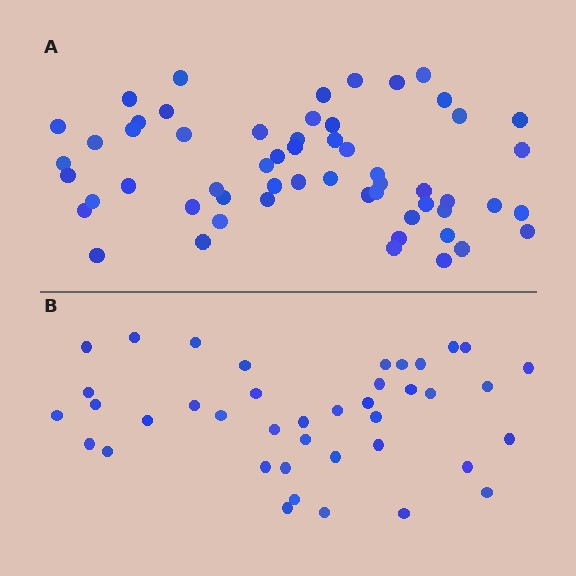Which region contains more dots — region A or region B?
Region A (the top region) has more dots.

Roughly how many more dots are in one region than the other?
Region A has approximately 15 more dots than region B.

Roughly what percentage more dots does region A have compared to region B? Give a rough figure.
About 40% more.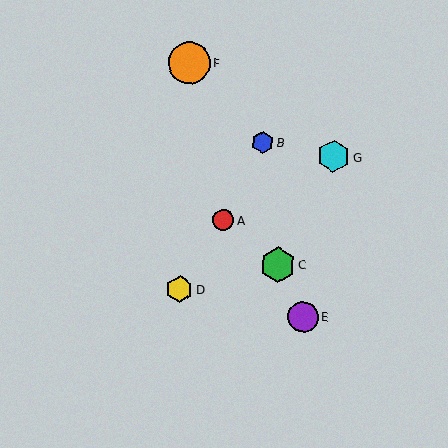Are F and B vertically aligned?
No, F is at x≈189 and B is at x≈263.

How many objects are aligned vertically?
2 objects (D, F) are aligned vertically.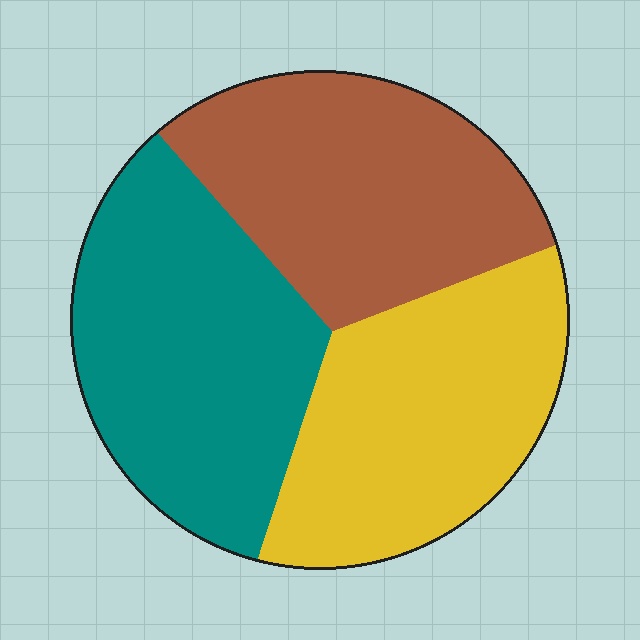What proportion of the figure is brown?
Brown takes up about one third (1/3) of the figure.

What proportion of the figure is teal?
Teal covers 36% of the figure.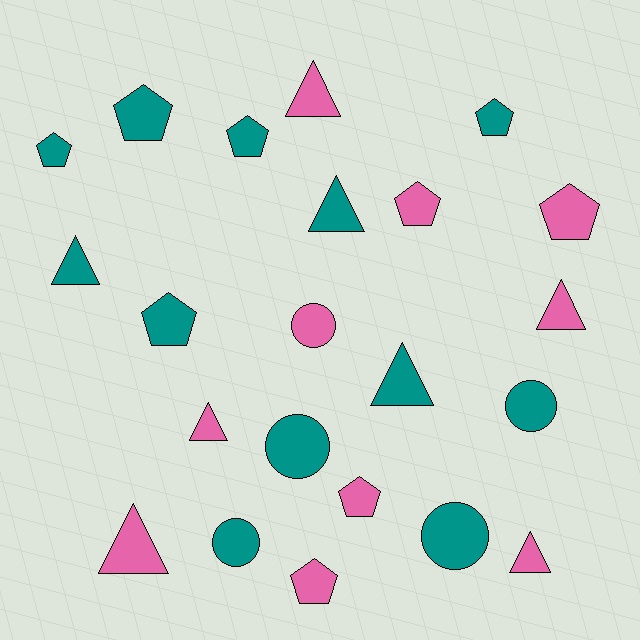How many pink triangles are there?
There are 5 pink triangles.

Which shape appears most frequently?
Pentagon, with 9 objects.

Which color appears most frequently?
Teal, with 12 objects.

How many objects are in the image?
There are 22 objects.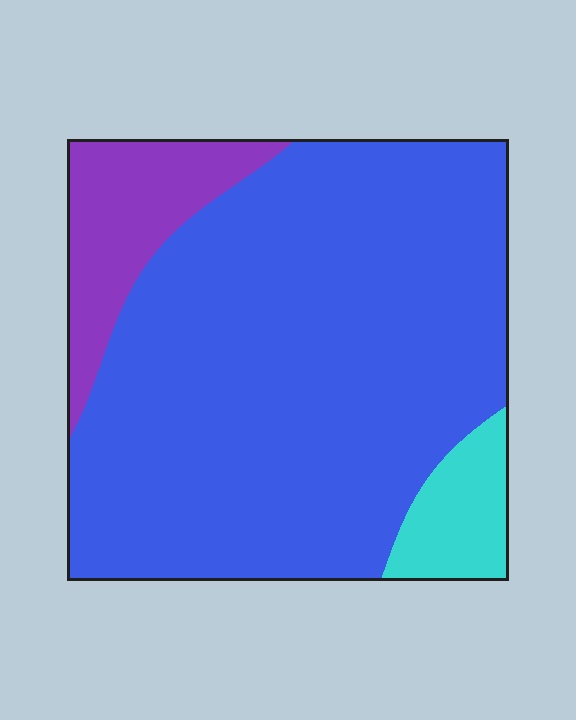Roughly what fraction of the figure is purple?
Purple takes up about one eighth (1/8) of the figure.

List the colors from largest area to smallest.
From largest to smallest: blue, purple, cyan.